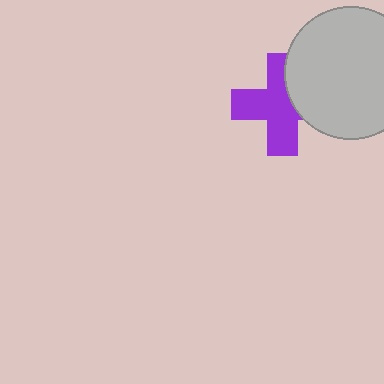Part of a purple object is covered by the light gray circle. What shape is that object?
It is a cross.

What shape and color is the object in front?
The object in front is a light gray circle.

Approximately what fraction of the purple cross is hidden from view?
Roughly 32% of the purple cross is hidden behind the light gray circle.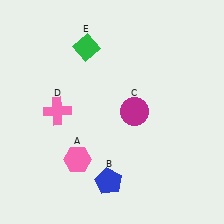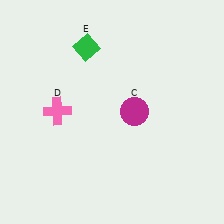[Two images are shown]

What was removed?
The blue pentagon (B), the pink hexagon (A) were removed in Image 2.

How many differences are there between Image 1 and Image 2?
There are 2 differences between the two images.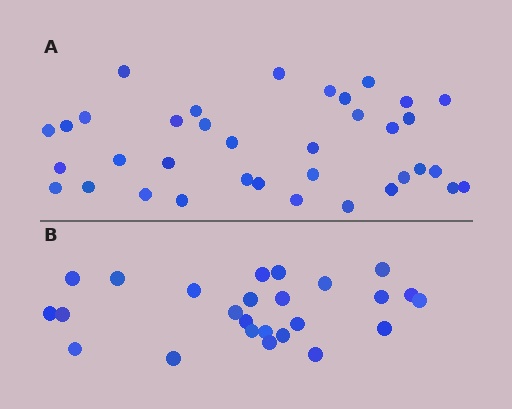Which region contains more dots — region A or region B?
Region A (the top region) has more dots.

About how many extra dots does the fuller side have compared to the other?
Region A has roughly 12 or so more dots than region B.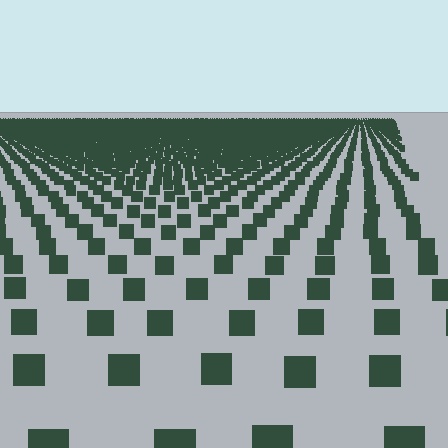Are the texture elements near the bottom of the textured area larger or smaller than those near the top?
Larger. Near the bottom, elements are closer to the viewer and appear at a bigger on-screen size.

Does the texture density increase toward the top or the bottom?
Density increases toward the top.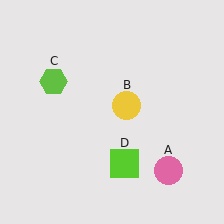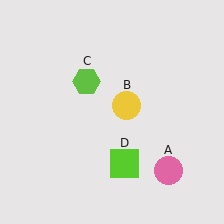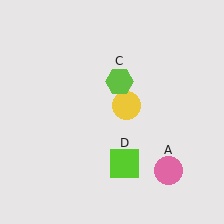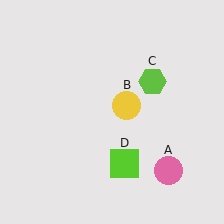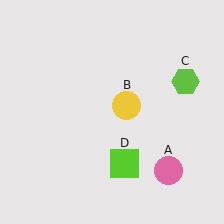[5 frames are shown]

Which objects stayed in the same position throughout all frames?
Pink circle (object A) and yellow circle (object B) and lime square (object D) remained stationary.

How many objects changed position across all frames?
1 object changed position: lime hexagon (object C).